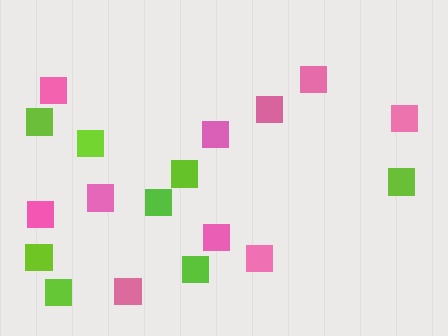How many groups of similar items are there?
There are 2 groups: one group of pink squares (10) and one group of lime squares (8).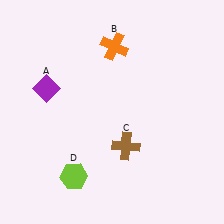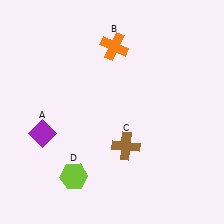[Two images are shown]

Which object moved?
The purple diamond (A) moved down.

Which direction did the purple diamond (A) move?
The purple diamond (A) moved down.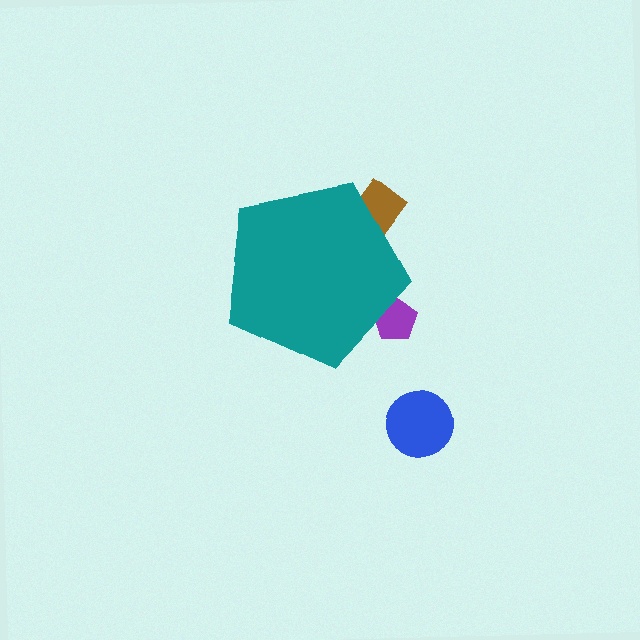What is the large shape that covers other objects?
A teal pentagon.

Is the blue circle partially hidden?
No, the blue circle is fully visible.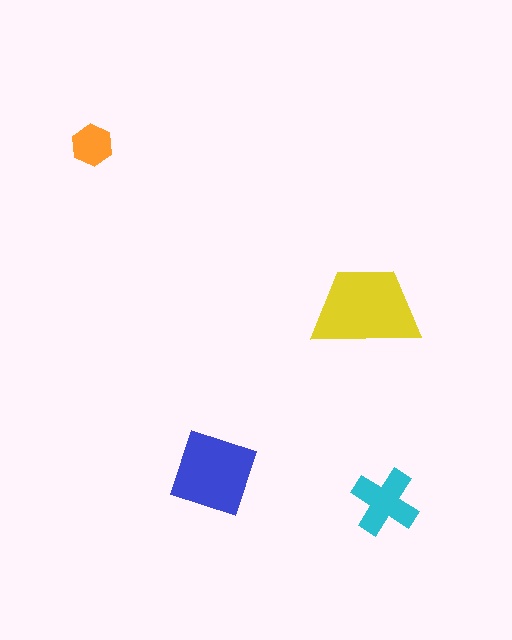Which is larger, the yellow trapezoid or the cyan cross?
The yellow trapezoid.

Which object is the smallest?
The orange hexagon.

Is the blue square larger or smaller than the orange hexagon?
Larger.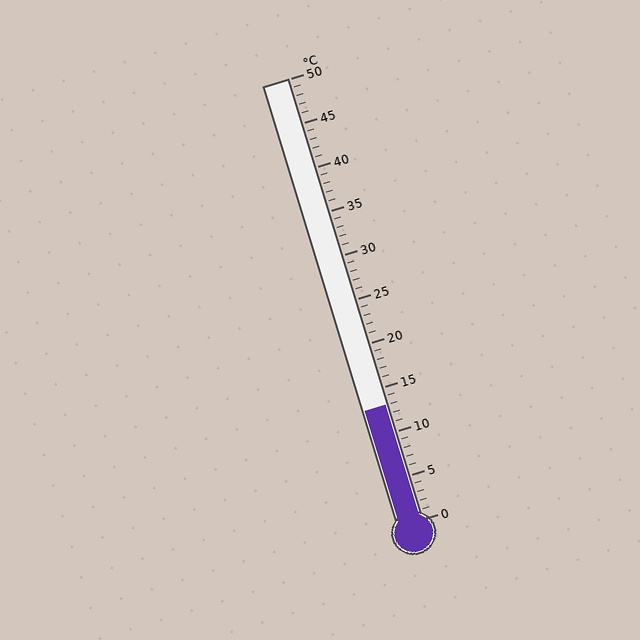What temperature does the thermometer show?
The thermometer shows approximately 13°C.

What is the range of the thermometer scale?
The thermometer scale ranges from 0°C to 50°C.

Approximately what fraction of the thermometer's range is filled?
The thermometer is filled to approximately 25% of its range.